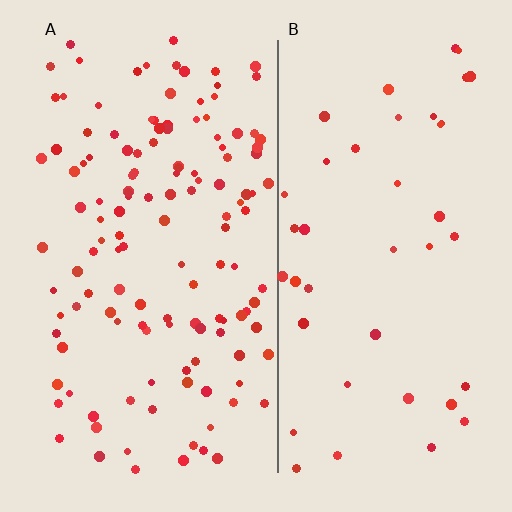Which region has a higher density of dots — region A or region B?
A (the left).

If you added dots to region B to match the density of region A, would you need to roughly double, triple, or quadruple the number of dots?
Approximately triple.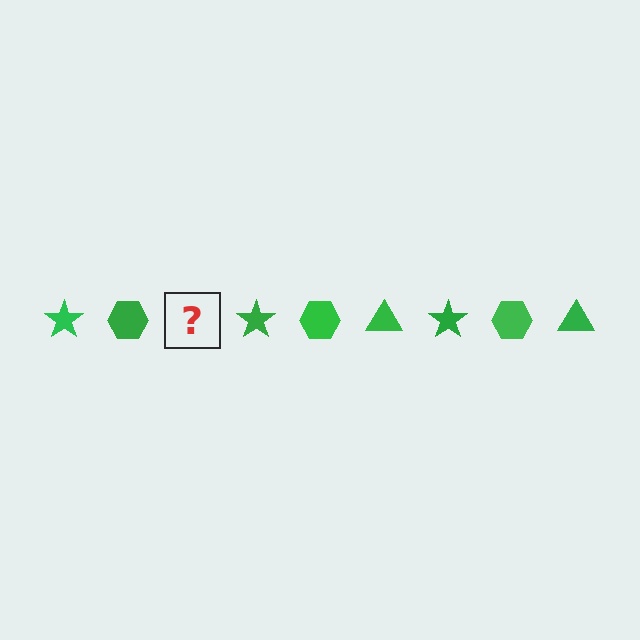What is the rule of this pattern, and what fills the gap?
The rule is that the pattern cycles through star, hexagon, triangle shapes in green. The gap should be filled with a green triangle.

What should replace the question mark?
The question mark should be replaced with a green triangle.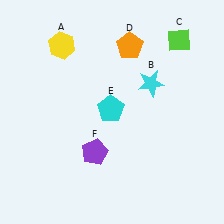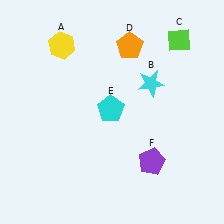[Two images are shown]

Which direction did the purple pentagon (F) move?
The purple pentagon (F) moved right.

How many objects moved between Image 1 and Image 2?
1 object moved between the two images.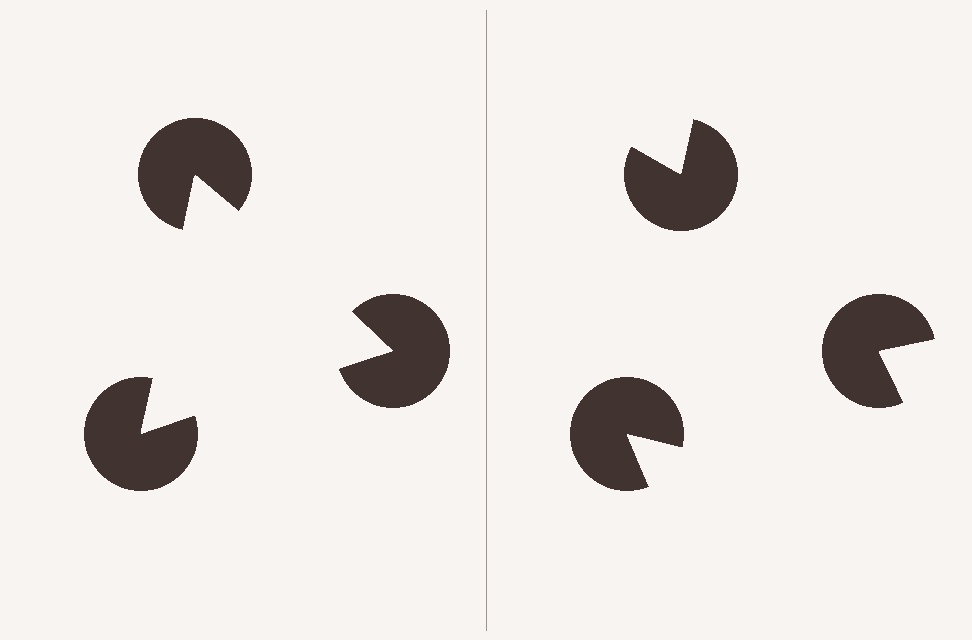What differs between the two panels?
The pac-man discs are positioned identically on both sides; only the wedge orientations differ. On the left they align to a triangle; on the right they are misaligned.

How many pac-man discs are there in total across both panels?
6 — 3 on each side.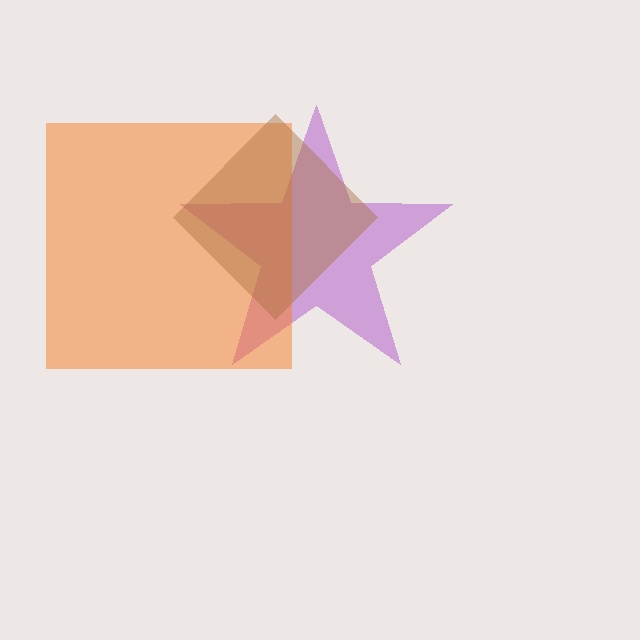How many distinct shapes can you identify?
There are 3 distinct shapes: a purple star, an orange square, a brown diamond.